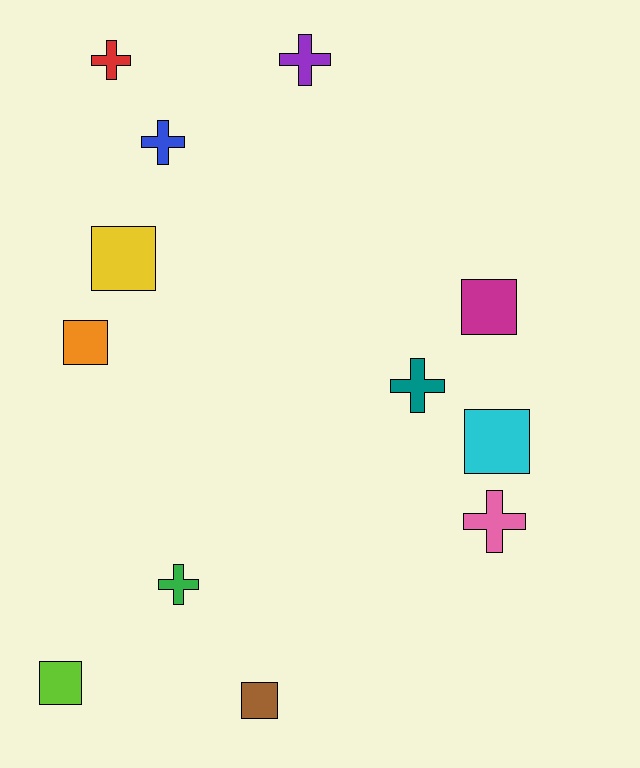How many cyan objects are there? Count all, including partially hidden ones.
There is 1 cyan object.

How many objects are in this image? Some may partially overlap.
There are 12 objects.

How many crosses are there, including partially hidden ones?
There are 6 crosses.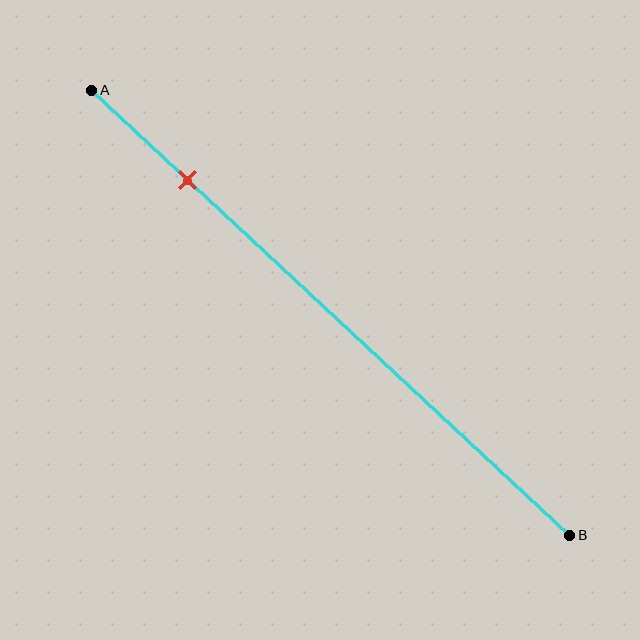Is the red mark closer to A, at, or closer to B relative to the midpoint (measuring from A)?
The red mark is closer to point A than the midpoint of segment AB.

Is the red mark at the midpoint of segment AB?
No, the mark is at about 20% from A, not at the 50% midpoint.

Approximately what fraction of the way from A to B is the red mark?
The red mark is approximately 20% of the way from A to B.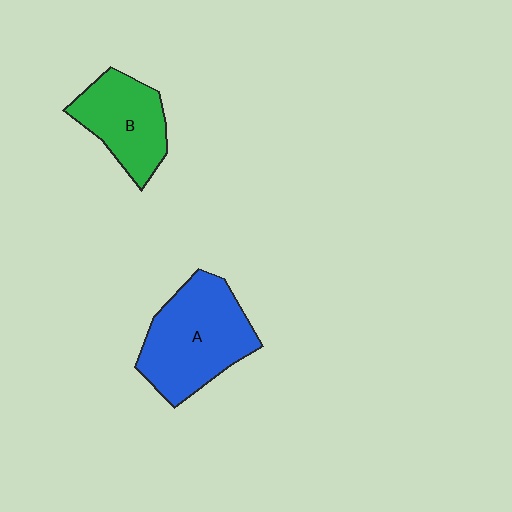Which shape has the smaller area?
Shape B (green).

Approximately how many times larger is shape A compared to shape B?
Approximately 1.4 times.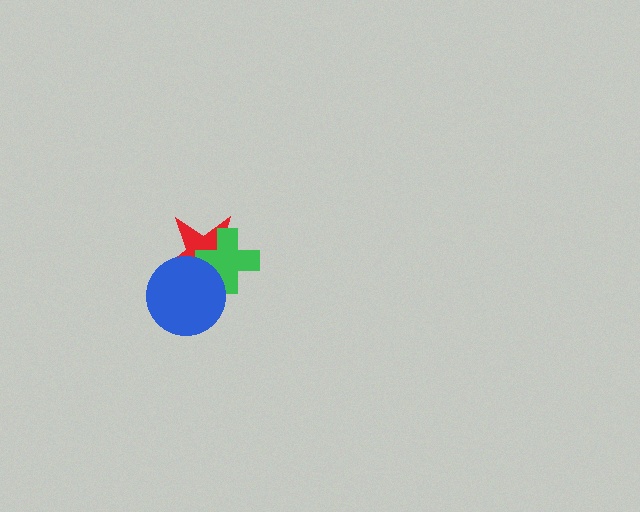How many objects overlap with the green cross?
2 objects overlap with the green cross.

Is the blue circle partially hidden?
No, no other shape covers it.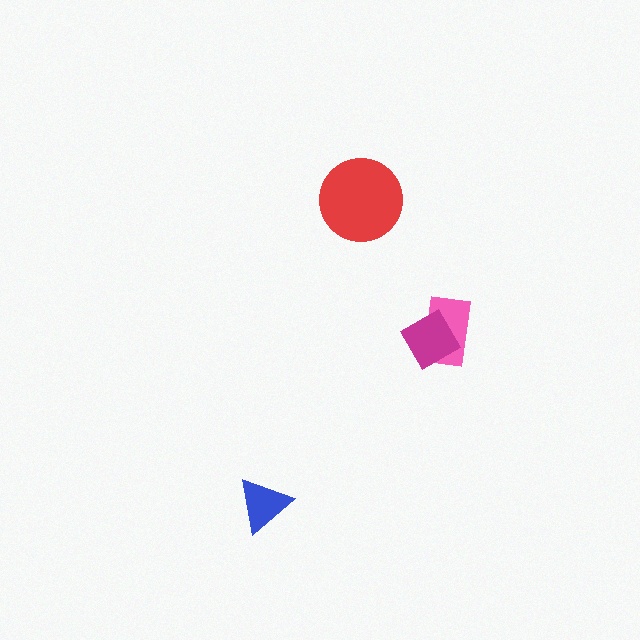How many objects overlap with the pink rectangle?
1 object overlaps with the pink rectangle.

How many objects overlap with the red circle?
0 objects overlap with the red circle.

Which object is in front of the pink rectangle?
The magenta diamond is in front of the pink rectangle.